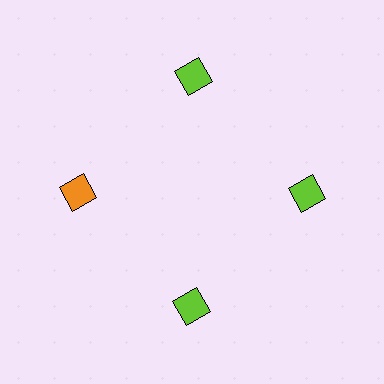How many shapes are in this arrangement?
There are 4 shapes arranged in a ring pattern.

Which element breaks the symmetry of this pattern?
The orange diamond at roughly the 9 o'clock position breaks the symmetry. All other shapes are lime diamonds.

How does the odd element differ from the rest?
It has a different color: orange instead of lime.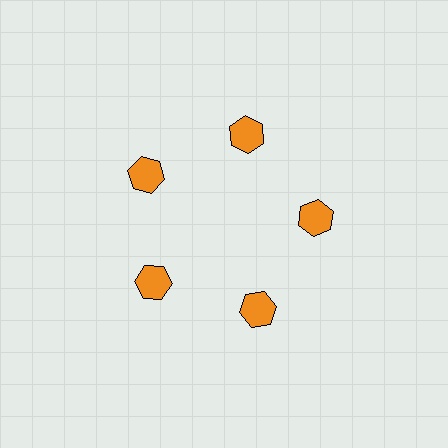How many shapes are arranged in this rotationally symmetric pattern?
There are 5 shapes, arranged in 5 groups of 1.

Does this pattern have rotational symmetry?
Yes, this pattern has 5-fold rotational symmetry. It looks the same after rotating 72 degrees around the center.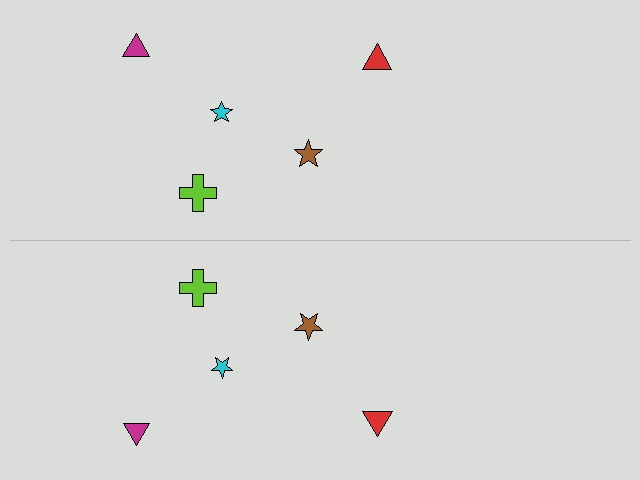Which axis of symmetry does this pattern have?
The pattern has a horizontal axis of symmetry running through the center of the image.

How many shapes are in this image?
There are 10 shapes in this image.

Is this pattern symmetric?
Yes, this pattern has bilateral (reflection) symmetry.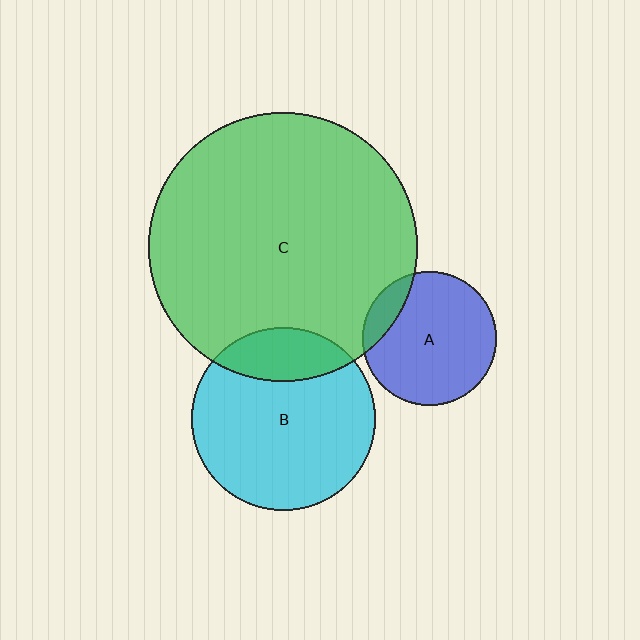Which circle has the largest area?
Circle C (green).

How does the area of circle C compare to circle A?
Approximately 4.0 times.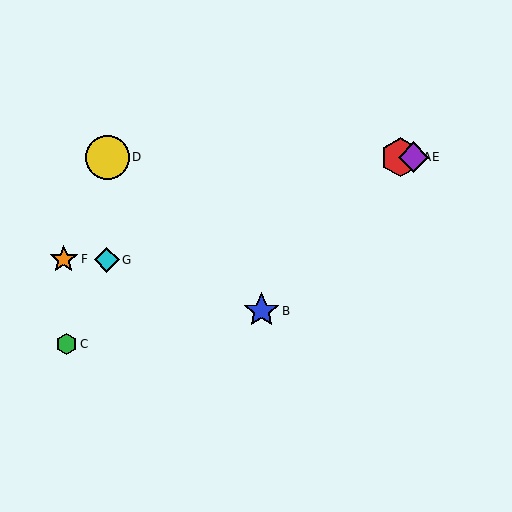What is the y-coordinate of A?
Object A is at y≈157.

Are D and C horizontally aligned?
No, D is at y≈157 and C is at y≈344.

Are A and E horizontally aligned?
Yes, both are at y≈157.